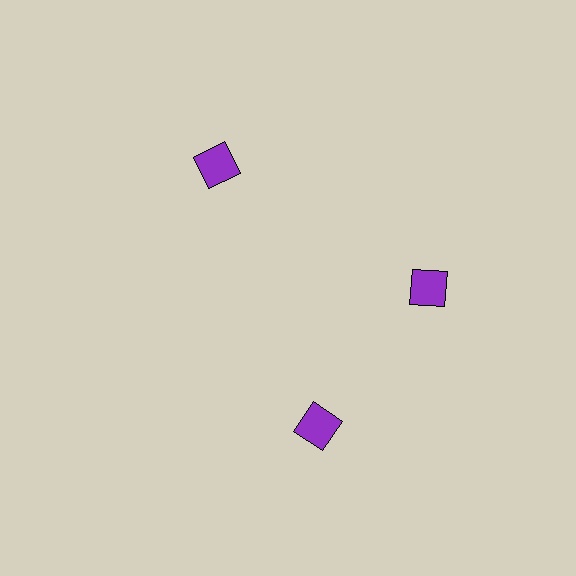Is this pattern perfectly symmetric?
No. The 3 purple diamonds are arranged in a ring, but one element near the 7 o'clock position is rotated out of alignment along the ring, breaking the 3-fold rotational symmetry.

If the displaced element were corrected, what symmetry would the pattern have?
It would have 3-fold rotational symmetry — the pattern would map onto itself every 120 degrees.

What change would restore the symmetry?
The symmetry would be restored by rotating it back into even spacing with its neighbors so that all 3 diamonds sit at equal angles and equal distance from the center.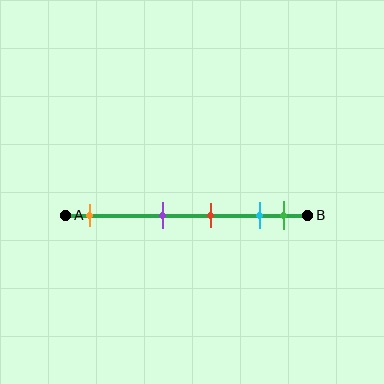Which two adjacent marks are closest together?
The cyan and green marks are the closest adjacent pair.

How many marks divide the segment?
There are 5 marks dividing the segment.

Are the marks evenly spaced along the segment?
No, the marks are not evenly spaced.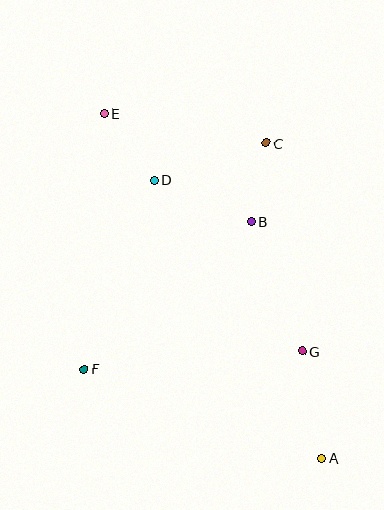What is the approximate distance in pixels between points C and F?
The distance between C and F is approximately 290 pixels.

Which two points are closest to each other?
Points B and C are closest to each other.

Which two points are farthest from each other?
Points A and E are farthest from each other.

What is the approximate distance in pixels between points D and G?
The distance between D and G is approximately 226 pixels.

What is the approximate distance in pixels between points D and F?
The distance between D and F is approximately 202 pixels.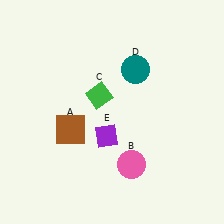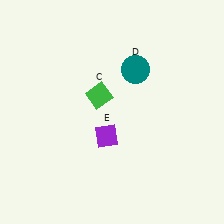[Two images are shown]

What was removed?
The pink circle (B), the brown square (A) were removed in Image 2.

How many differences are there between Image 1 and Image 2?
There are 2 differences between the two images.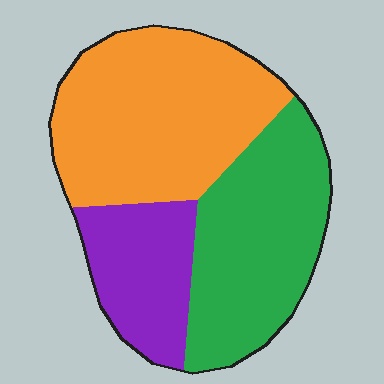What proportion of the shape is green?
Green takes up about three eighths (3/8) of the shape.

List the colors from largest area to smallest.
From largest to smallest: orange, green, purple.